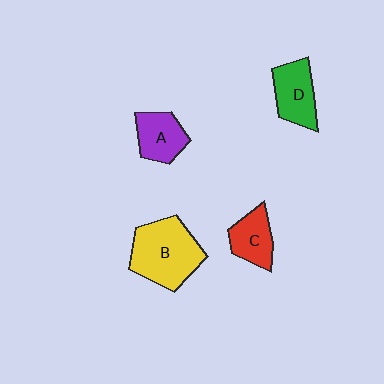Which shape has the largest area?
Shape B (yellow).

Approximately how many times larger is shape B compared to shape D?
Approximately 1.6 times.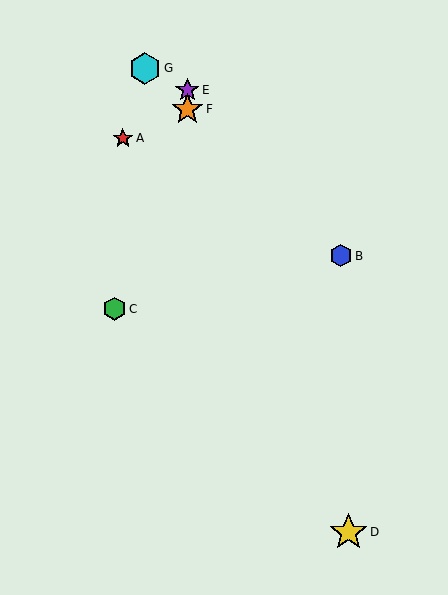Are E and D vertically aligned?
No, E is at x≈187 and D is at x≈349.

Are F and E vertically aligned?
Yes, both are at x≈187.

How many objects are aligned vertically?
2 objects (E, F) are aligned vertically.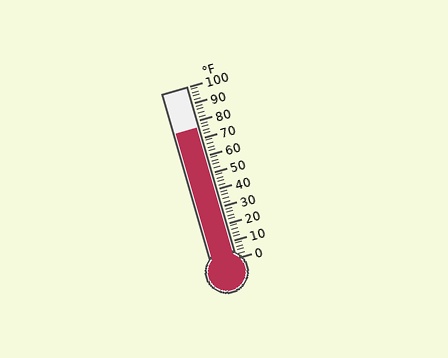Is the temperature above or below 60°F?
The temperature is above 60°F.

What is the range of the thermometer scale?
The thermometer scale ranges from 0°F to 100°F.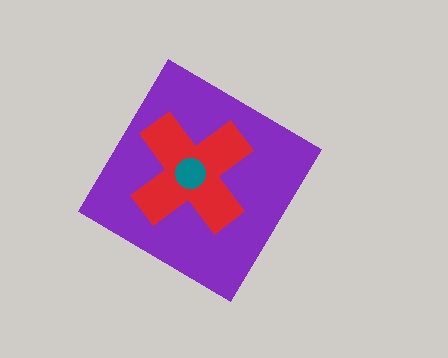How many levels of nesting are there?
3.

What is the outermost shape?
The purple diamond.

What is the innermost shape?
The teal circle.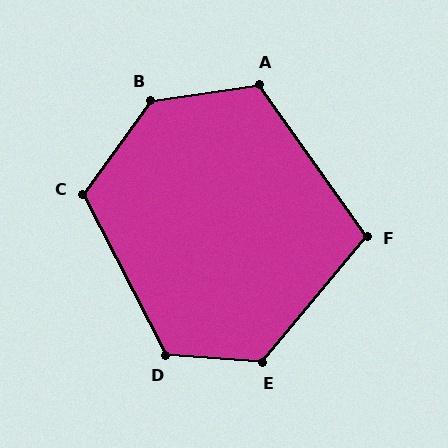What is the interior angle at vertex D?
Approximately 121 degrees (obtuse).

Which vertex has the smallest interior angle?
F, at approximately 105 degrees.